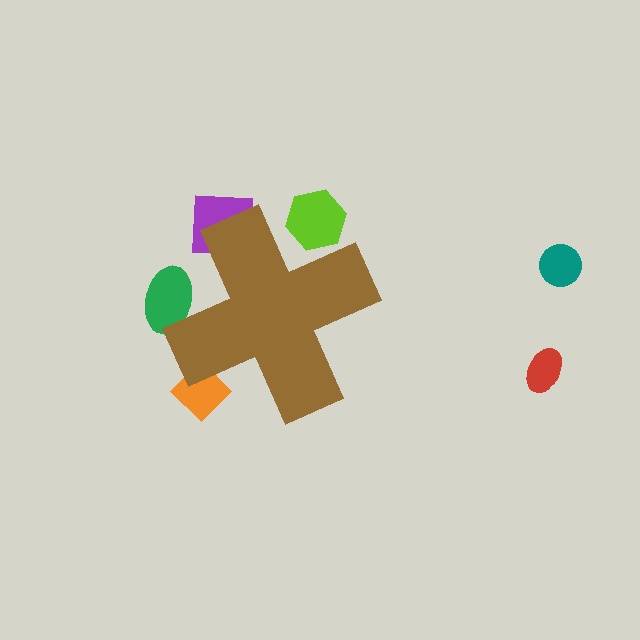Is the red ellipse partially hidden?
No, the red ellipse is fully visible.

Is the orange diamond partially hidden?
Yes, the orange diamond is partially hidden behind the brown cross.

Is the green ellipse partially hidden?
Yes, the green ellipse is partially hidden behind the brown cross.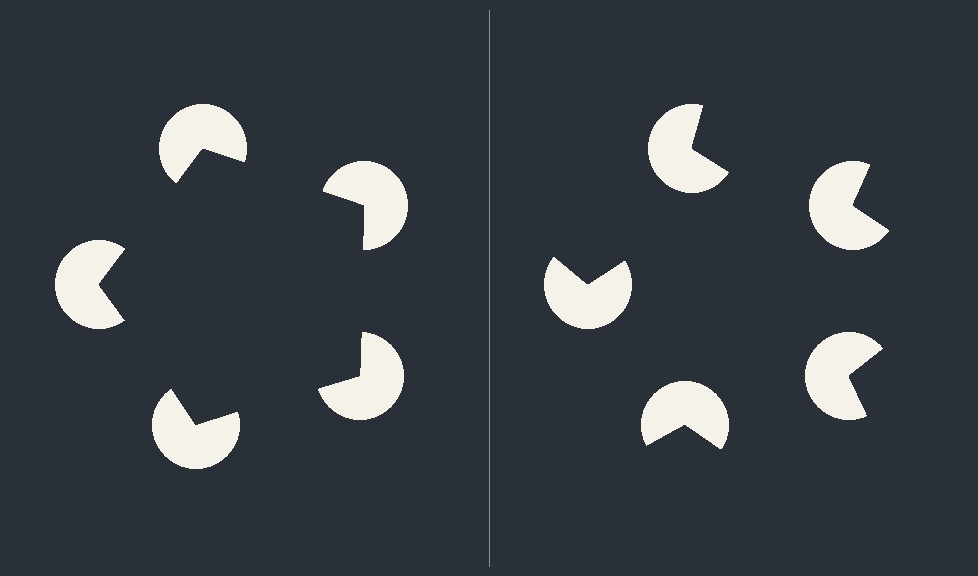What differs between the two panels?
The pac-man discs are positioned identically on both sides; only the wedge orientations differ. On the left they align to a pentagon; on the right they are misaligned.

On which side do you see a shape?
An illusory pentagon appears on the left side. On the right side the wedge cuts are rotated, so no coherent shape forms.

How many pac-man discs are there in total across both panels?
10 — 5 on each side.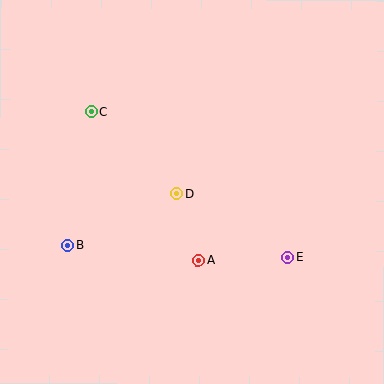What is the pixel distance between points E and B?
The distance between E and B is 220 pixels.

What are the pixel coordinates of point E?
Point E is at (287, 257).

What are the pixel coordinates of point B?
Point B is at (67, 245).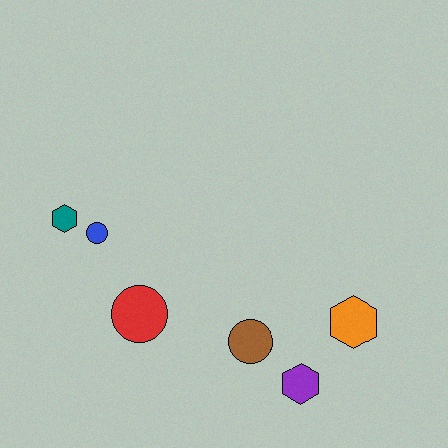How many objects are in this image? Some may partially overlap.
There are 6 objects.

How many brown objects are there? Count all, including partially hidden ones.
There is 1 brown object.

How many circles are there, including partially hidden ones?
There are 3 circles.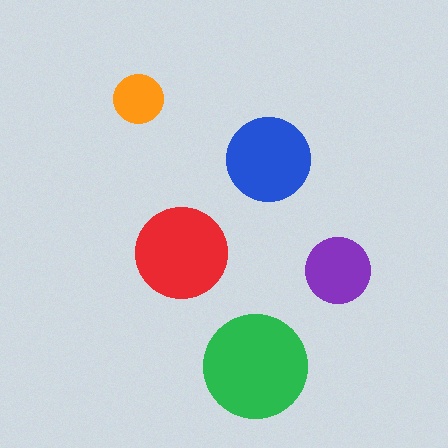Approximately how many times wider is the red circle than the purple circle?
About 1.5 times wider.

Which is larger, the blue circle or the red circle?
The red one.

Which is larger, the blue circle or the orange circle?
The blue one.